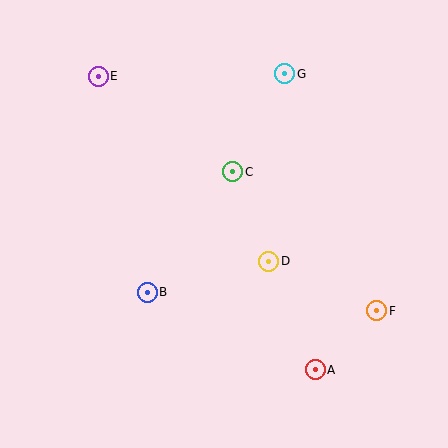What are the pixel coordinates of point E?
Point E is at (98, 76).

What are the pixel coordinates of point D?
Point D is at (269, 261).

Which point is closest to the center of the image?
Point C at (233, 172) is closest to the center.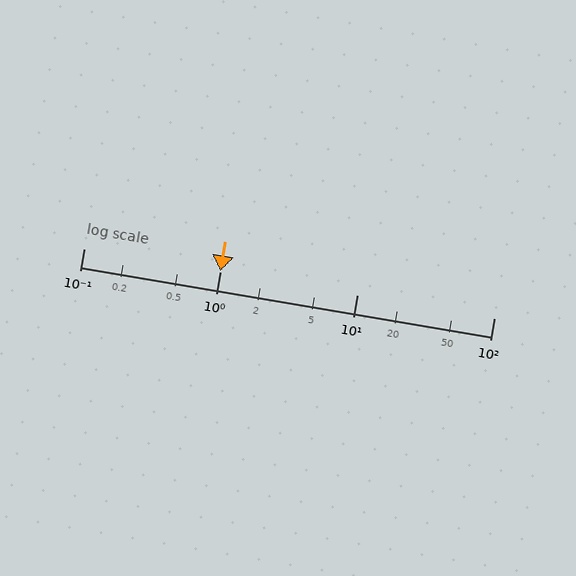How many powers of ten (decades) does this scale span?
The scale spans 3 decades, from 0.1 to 100.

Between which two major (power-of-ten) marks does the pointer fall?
The pointer is between 1 and 10.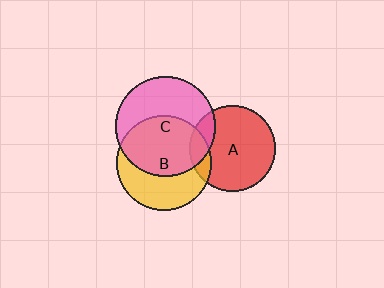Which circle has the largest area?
Circle C (pink).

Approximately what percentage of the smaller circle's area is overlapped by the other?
Approximately 15%.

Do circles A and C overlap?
Yes.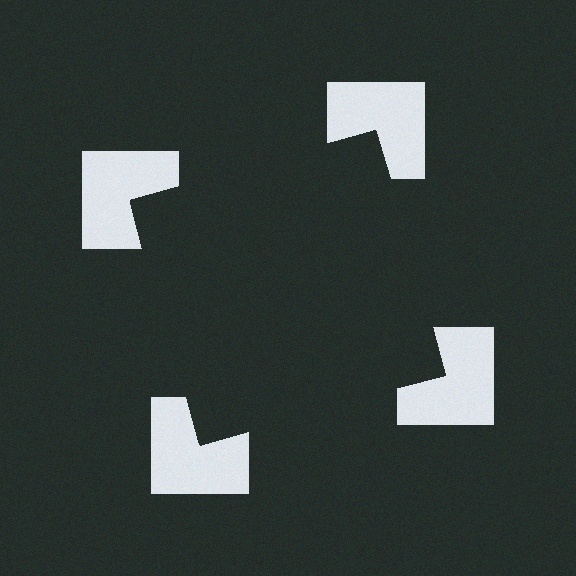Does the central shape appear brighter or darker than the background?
It typically appears slightly darker than the background, even though no actual brightness change is drawn.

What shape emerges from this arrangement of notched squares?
An illusory square — its edges are inferred from the aligned wedge cuts in the notched squares, not physically drawn.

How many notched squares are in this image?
There are 4 — one at each vertex of the illusory square.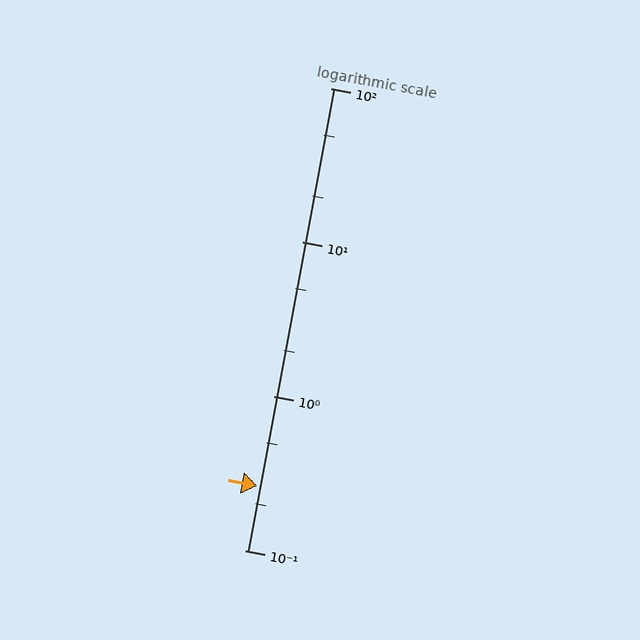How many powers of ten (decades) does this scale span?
The scale spans 3 decades, from 0.1 to 100.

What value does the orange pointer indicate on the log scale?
The pointer indicates approximately 0.26.